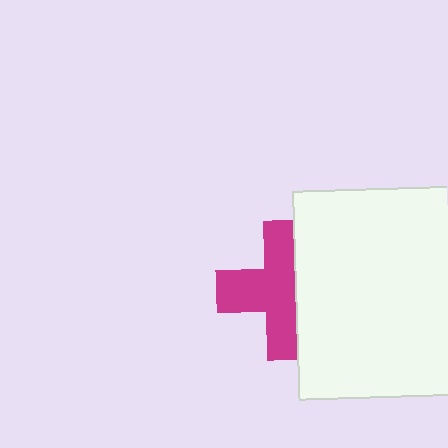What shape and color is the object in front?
The object in front is a white rectangle.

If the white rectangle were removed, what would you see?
You would see the complete magenta cross.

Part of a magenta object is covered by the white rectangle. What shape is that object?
It is a cross.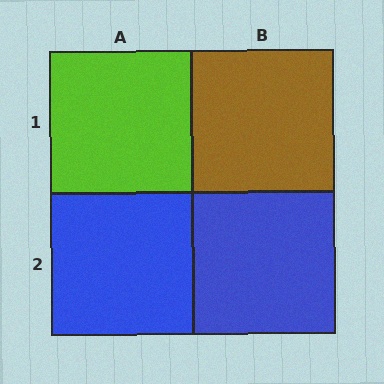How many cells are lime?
1 cell is lime.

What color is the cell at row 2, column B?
Blue.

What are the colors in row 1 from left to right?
Lime, brown.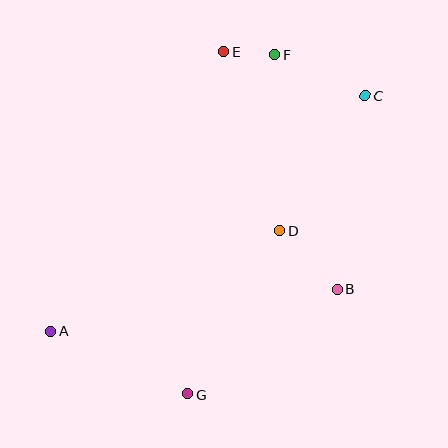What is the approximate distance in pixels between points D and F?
The distance between D and F is approximately 176 pixels.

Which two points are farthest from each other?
Points A and C are farthest from each other.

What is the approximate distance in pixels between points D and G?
The distance between D and G is approximately 187 pixels.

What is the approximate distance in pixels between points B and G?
The distance between B and G is approximately 182 pixels.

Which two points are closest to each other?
Points E and F are closest to each other.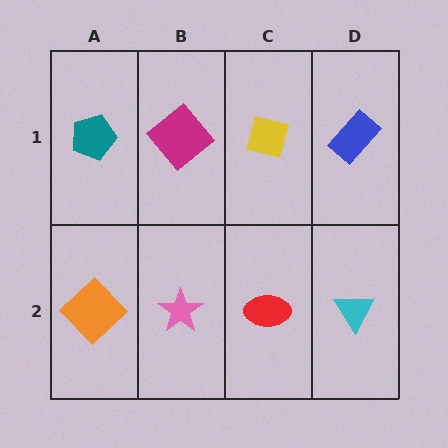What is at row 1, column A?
A teal pentagon.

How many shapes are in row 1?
4 shapes.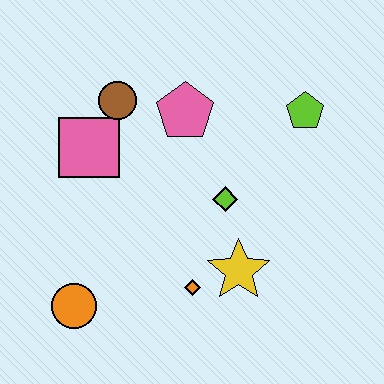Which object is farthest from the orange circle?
The lime pentagon is farthest from the orange circle.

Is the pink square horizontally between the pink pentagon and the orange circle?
Yes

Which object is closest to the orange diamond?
The yellow star is closest to the orange diamond.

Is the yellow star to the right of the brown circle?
Yes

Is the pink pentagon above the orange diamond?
Yes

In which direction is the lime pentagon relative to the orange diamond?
The lime pentagon is above the orange diamond.